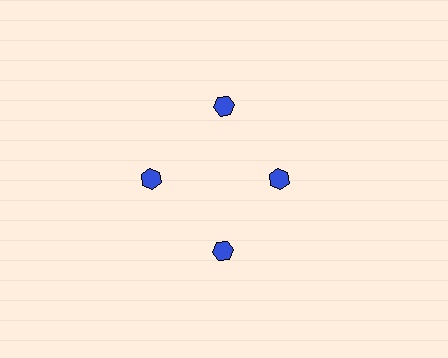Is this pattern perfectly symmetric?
No. The 4 blue hexagons are arranged in a ring, but one element near the 3 o'clock position is pulled inward toward the center, breaking the 4-fold rotational symmetry.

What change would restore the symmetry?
The symmetry would be restored by moving it outward, back onto the ring so that all 4 hexagons sit at equal angles and equal distance from the center.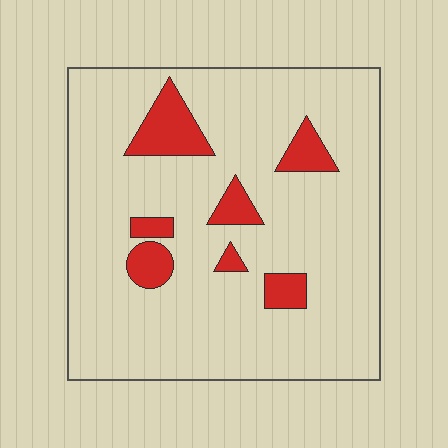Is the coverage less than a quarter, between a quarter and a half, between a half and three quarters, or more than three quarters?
Less than a quarter.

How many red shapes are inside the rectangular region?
7.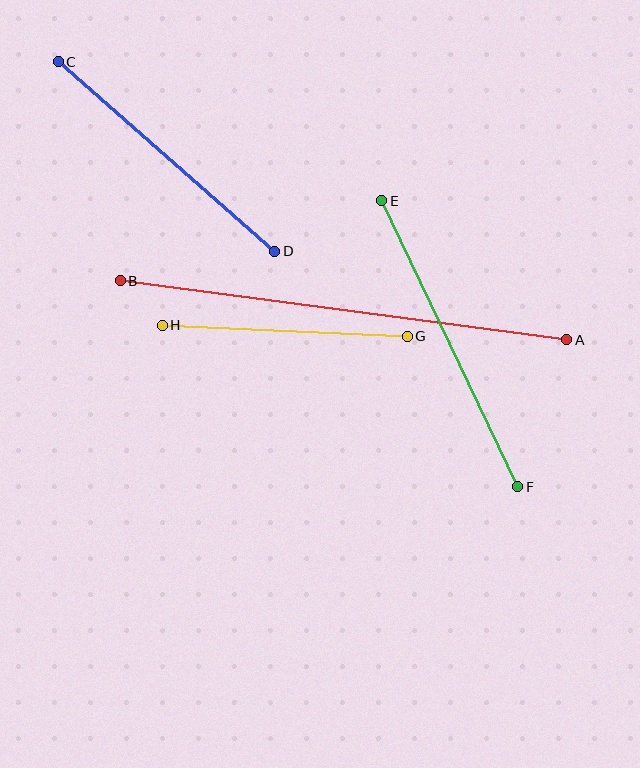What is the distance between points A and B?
The distance is approximately 450 pixels.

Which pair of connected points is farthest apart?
Points A and B are farthest apart.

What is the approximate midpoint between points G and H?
The midpoint is at approximately (285, 331) pixels.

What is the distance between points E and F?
The distance is approximately 317 pixels.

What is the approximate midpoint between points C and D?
The midpoint is at approximately (166, 157) pixels.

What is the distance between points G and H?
The distance is approximately 245 pixels.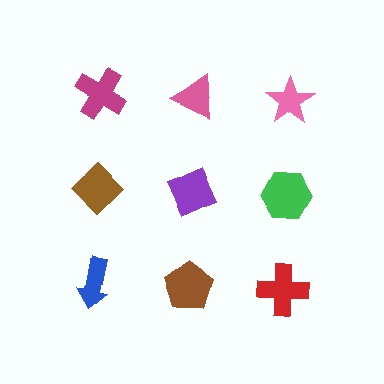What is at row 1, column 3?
A pink star.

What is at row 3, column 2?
A brown pentagon.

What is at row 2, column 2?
A purple diamond.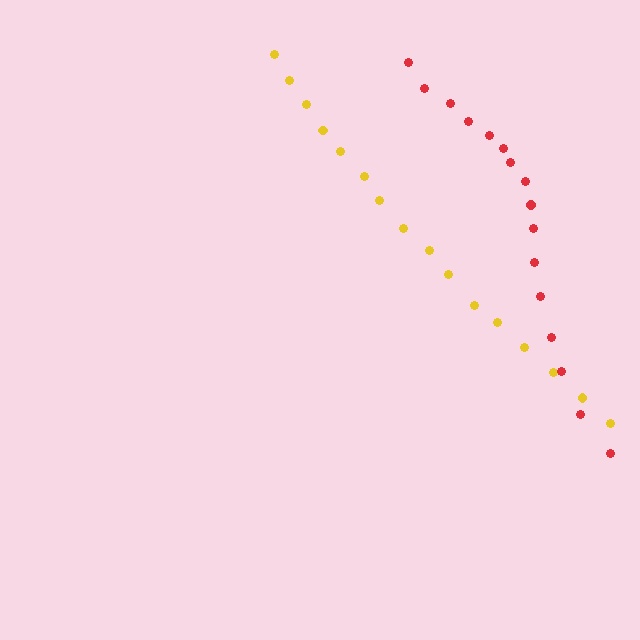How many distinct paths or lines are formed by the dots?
There are 2 distinct paths.